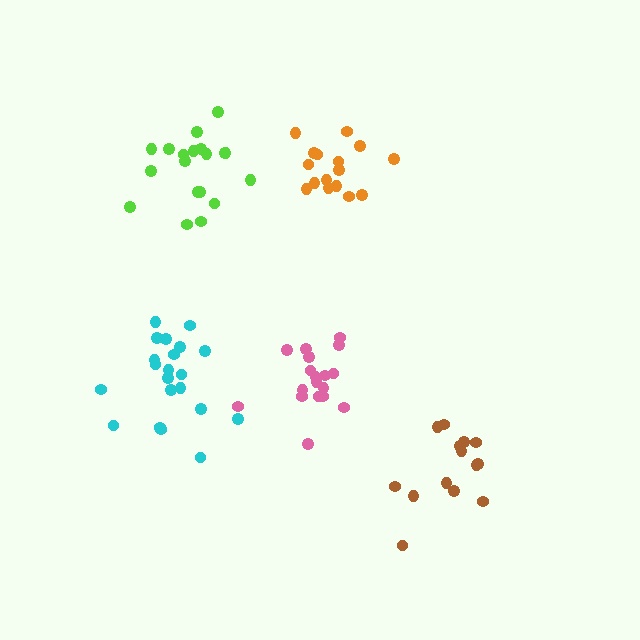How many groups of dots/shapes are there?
There are 5 groups.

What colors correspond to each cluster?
The clusters are colored: orange, pink, brown, lime, cyan.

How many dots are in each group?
Group 1: 16 dots, Group 2: 18 dots, Group 3: 15 dots, Group 4: 19 dots, Group 5: 21 dots (89 total).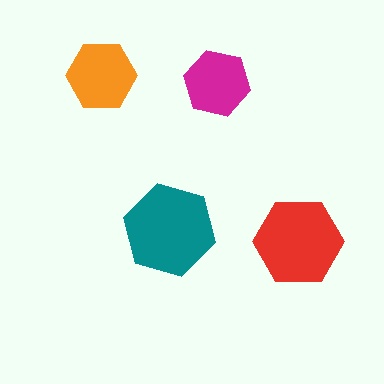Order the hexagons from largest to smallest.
the teal one, the red one, the orange one, the magenta one.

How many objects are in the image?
There are 4 objects in the image.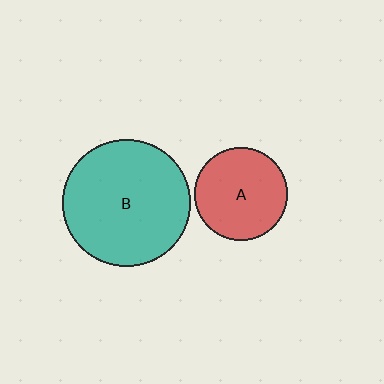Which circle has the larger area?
Circle B (teal).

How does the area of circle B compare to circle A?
Approximately 1.9 times.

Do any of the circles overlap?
No, none of the circles overlap.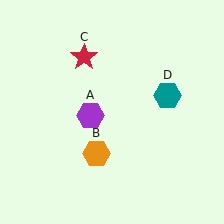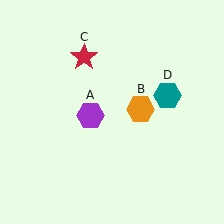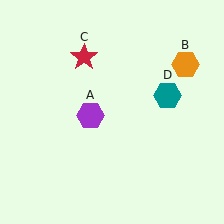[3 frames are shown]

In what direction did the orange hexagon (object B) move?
The orange hexagon (object B) moved up and to the right.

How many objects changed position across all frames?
1 object changed position: orange hexagon (object B).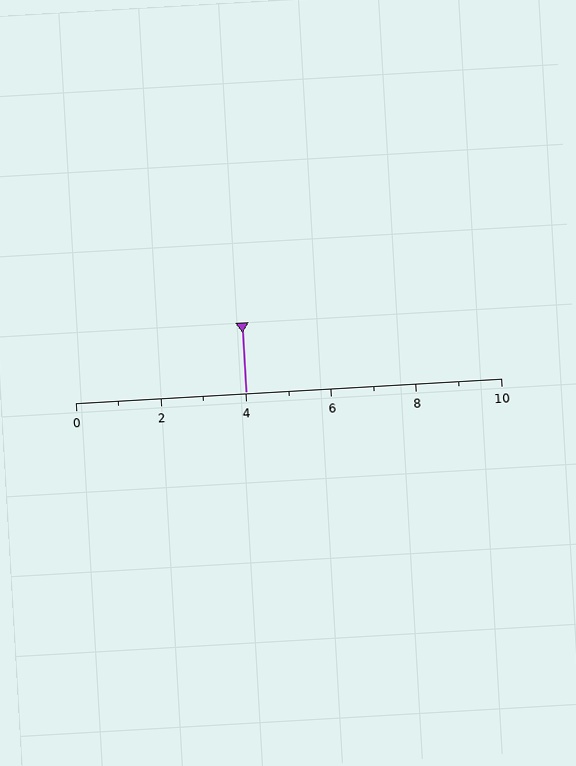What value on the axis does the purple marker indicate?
The marker indicates approximately 4.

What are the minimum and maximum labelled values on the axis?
The axis runs from 0 to 10.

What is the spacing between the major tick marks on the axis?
The major ticks are spaced 2 apart.